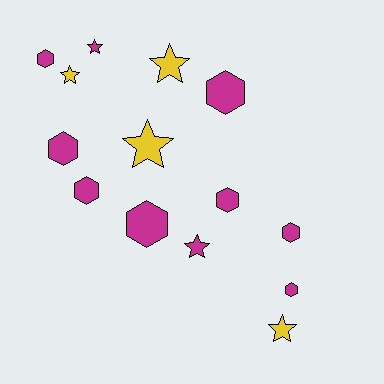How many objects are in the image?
There are 14 objects.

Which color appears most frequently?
Magenta, with 10 objects.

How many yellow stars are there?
There are 4 yellow stars.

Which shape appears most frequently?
Hexagon, with 8 objects.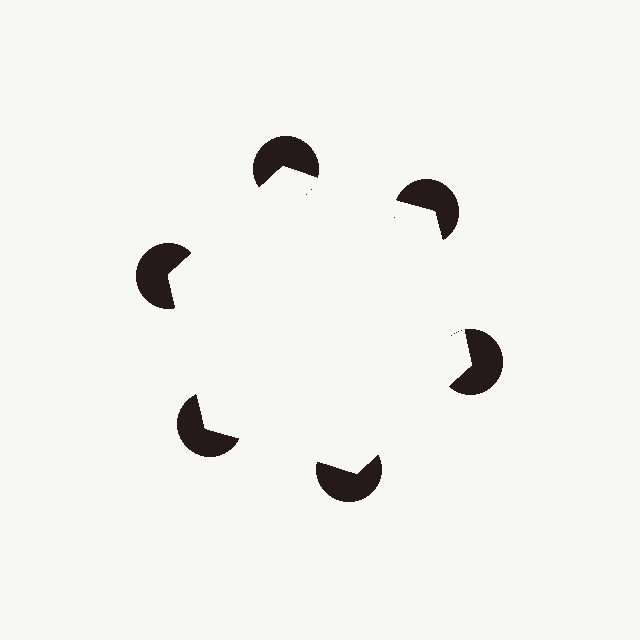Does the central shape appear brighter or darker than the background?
It typically appears slightly brighter than the background, even though no actual brightness change is drawn.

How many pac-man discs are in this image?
There are 6 — one at each vertex of the illusory hexagon.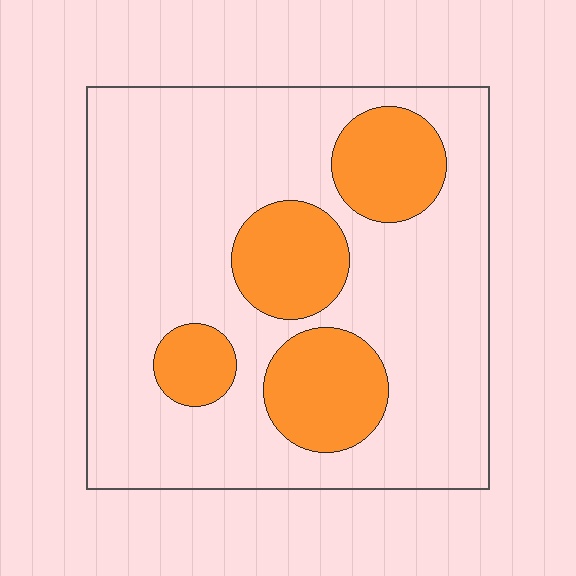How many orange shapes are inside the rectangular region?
4.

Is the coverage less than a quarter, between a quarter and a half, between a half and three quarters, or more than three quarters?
Less than a quarter.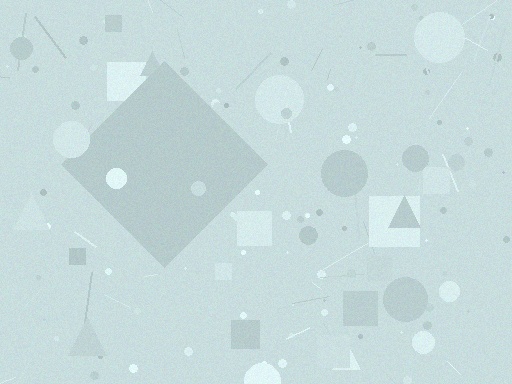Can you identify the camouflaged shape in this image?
The camouflaged shape is a diamond.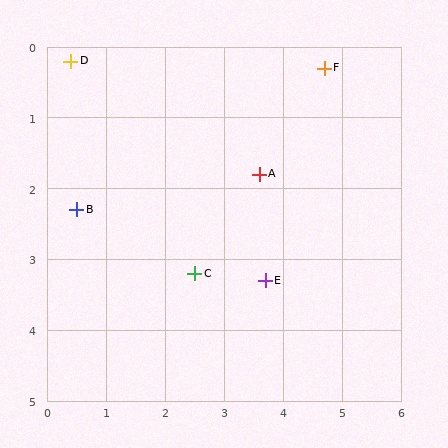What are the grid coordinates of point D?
Point D is at approximately (0.4, 0.2).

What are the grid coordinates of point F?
Point F is at approximately (4.7, 0.3).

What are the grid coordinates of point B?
Point B is at approximately (0.5, 2.3).